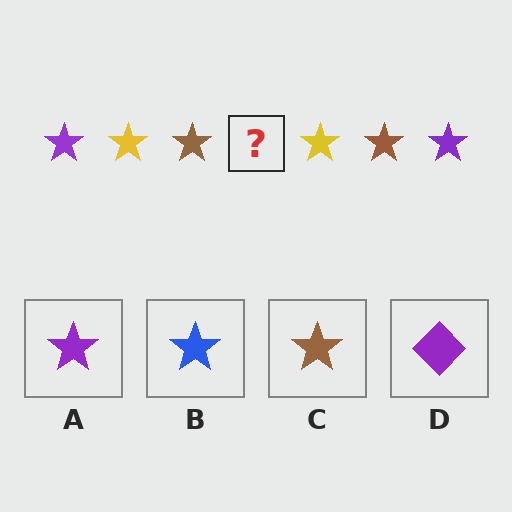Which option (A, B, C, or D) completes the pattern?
A.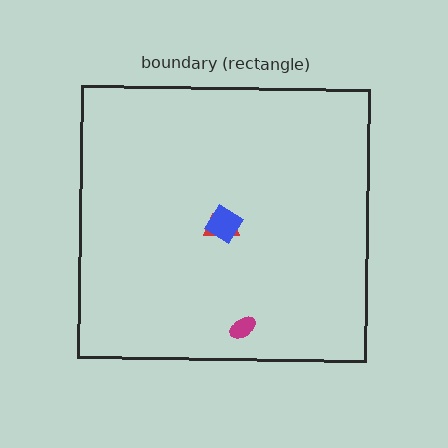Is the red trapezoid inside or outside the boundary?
Inside.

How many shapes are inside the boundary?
3 inside, 0 outside.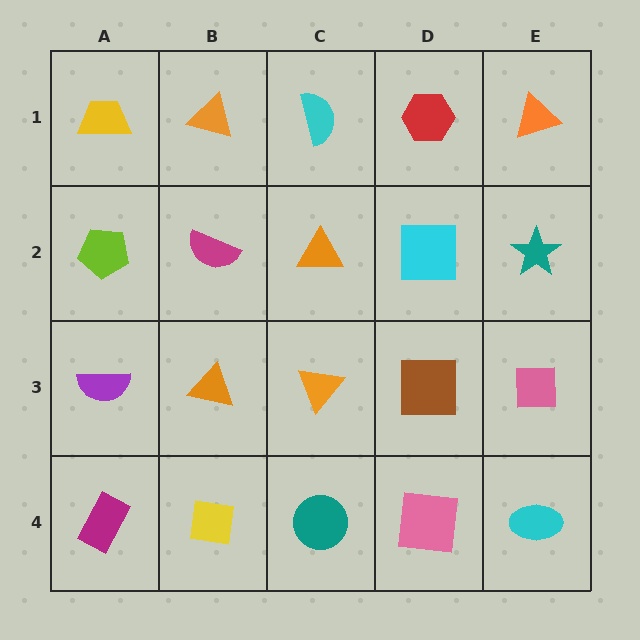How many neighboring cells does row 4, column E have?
2.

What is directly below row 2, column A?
A purple semicircle.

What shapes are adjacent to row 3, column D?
A cyan square (row 2, column D), a pink square (row 4, column D), an orange triangle (row 3, column C), a pink square (row 3, column E).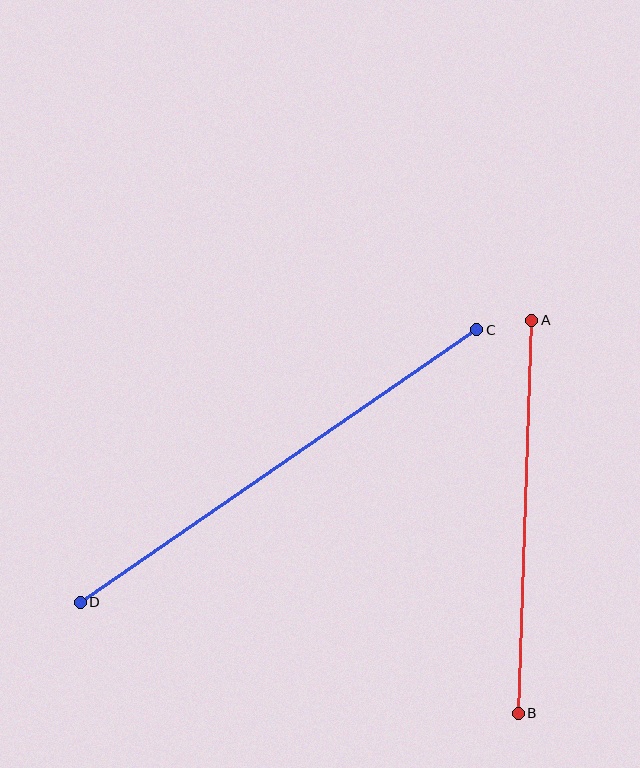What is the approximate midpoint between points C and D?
The midpoint is at approximately (279, 466) pixels.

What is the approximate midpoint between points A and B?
The midpoint is at approximately (525, 517) pixels.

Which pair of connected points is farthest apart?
Points C and D are farthest apart.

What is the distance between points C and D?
The distance is approximately 481 pixels.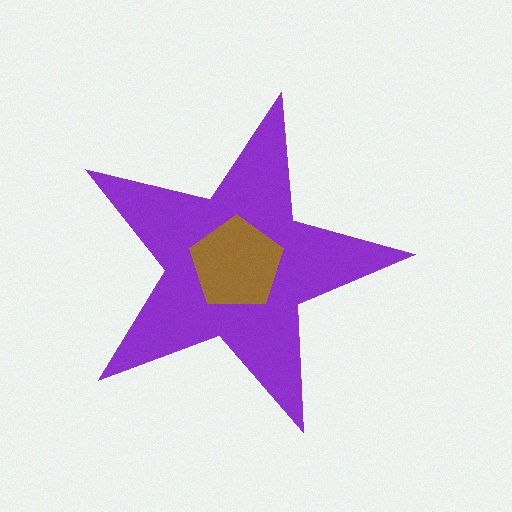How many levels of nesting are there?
2.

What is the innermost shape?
The brown pentagon.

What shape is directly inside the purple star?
The brown pentagon.